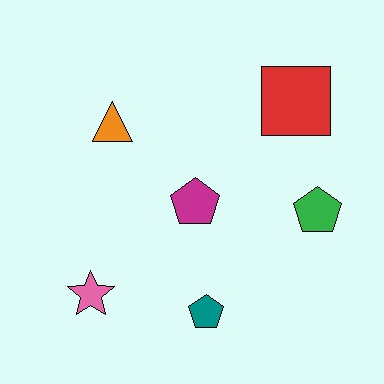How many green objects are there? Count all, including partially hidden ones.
There is 1 green object.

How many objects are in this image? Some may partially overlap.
There are 6 objects.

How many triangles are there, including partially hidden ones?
There is 1 triangle.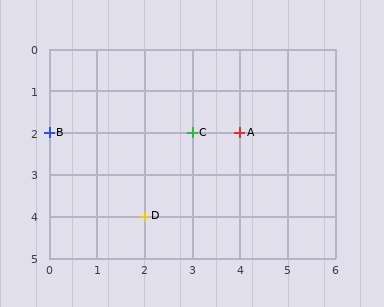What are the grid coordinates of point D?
Point D is at grid coordinates (2, 4).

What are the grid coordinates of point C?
Point C is at grid coordinates (3, 2).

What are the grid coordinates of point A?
Point A is at grid coordinates (4, 2).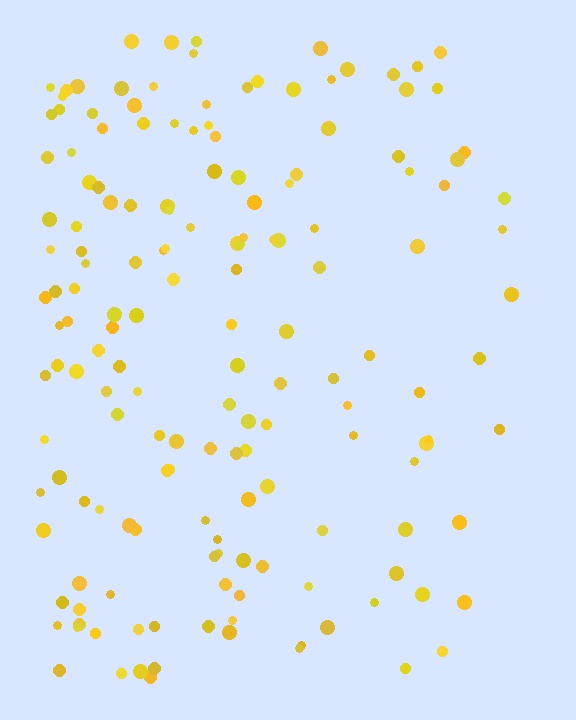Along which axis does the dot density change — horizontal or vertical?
Horizontal.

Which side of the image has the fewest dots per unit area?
The right.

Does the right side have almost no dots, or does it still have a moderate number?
Still a moderate number, just noticeably fewer than the left.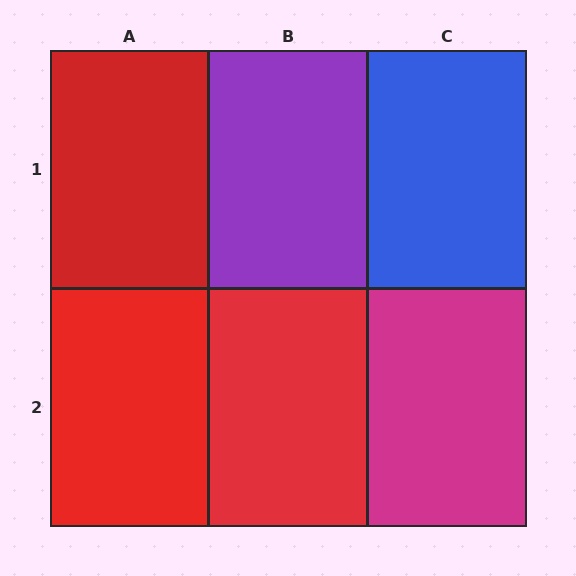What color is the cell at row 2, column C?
Magenta.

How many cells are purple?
1 cell is purple.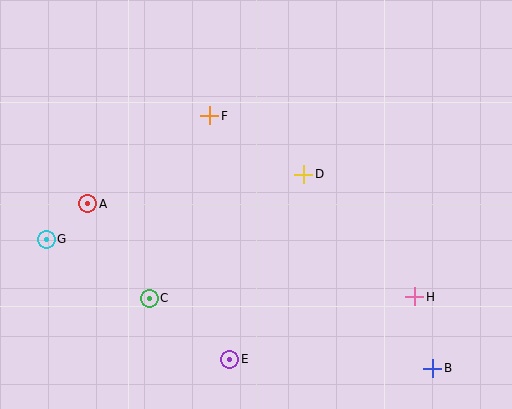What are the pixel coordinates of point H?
Point H is at (414, 297).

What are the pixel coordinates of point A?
Point A is at (88, 204).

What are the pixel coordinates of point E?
Point E is at (230, 359).